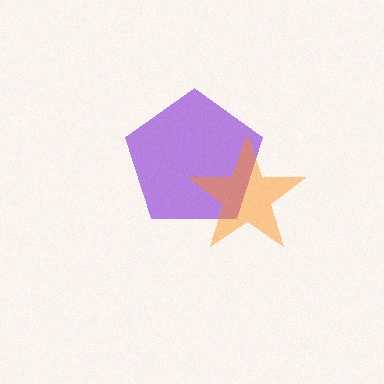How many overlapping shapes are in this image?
There are 2 overlapping shapes in the image.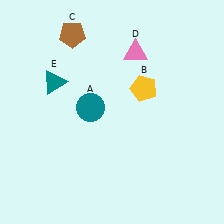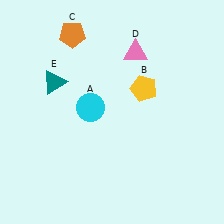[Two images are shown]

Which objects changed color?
A changed from teal to cyan. C changed from brown to orange.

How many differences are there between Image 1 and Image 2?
There are 2 differences between the two images.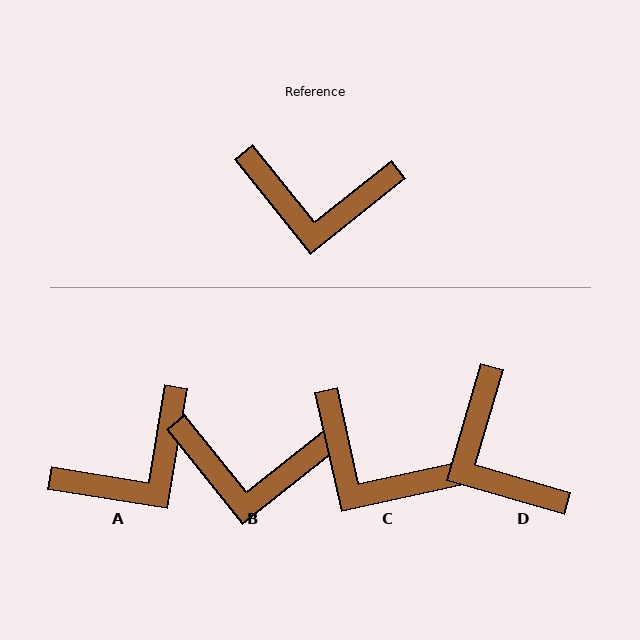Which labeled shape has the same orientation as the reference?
B.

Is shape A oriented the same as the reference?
No, it is off by about 42 degrees.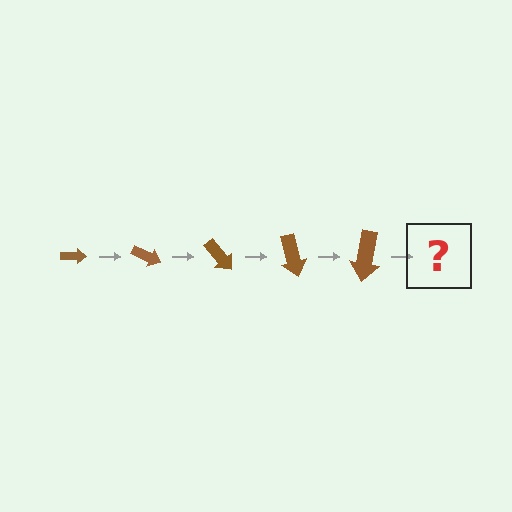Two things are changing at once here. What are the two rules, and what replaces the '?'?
The two rules are that the arrow grows larger each step and it rotates 25 degrees each step. The '?' should be an arrow, larger than the previous one and rotated 125 degrees from the start.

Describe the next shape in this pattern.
It should be an arrow, larger than the previous one and rotated 125 degrees from the start.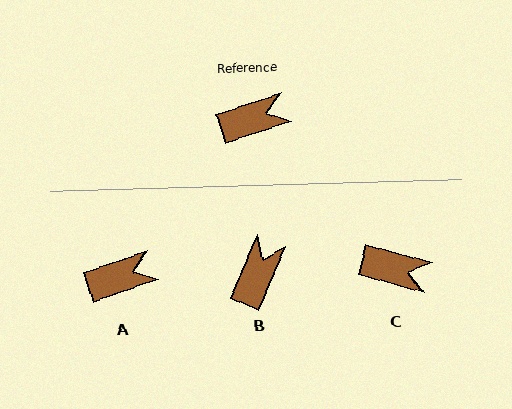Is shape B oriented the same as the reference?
No, it is off by about 48 degrees.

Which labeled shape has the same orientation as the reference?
A.